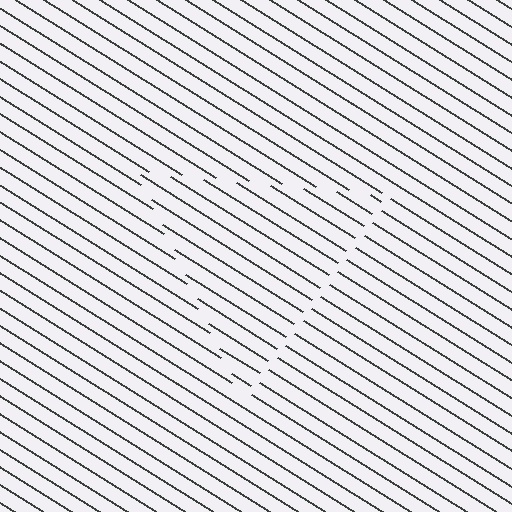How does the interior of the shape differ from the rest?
The interior of the shape contains the same grating, shifted by half a period — the contour is defined by the phase discontinuity where line-ends from the inner and outer gratings abut.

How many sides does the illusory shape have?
3 sides — the line-ends trace a triangle.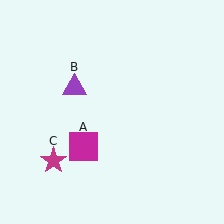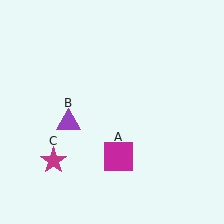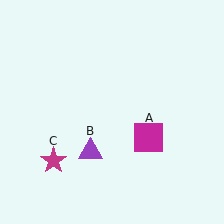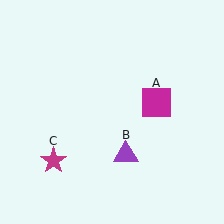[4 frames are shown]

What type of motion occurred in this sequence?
The magenta square (object A), purple triangle (object B) rotated counterclockwise around the center of the scene.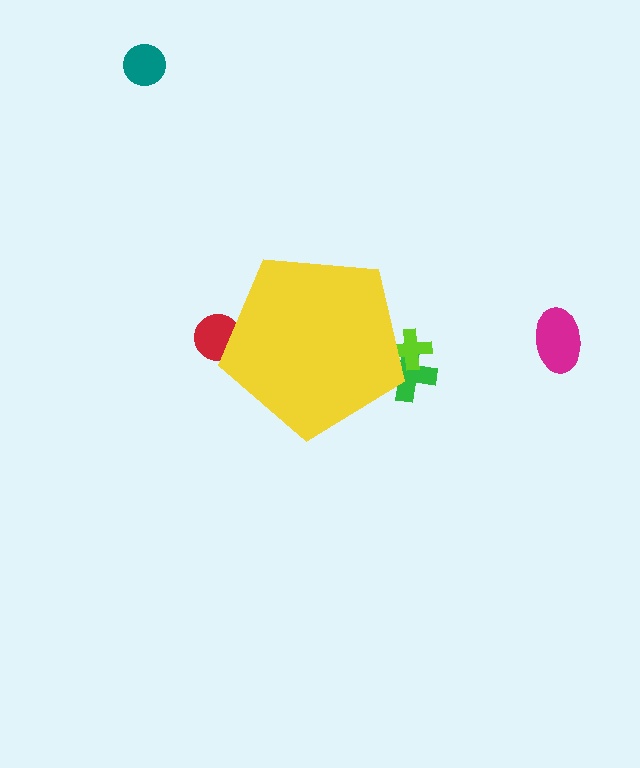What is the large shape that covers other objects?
A yellow pentagon.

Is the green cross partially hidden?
Yes, the green cross is partially hidden behind the yellow pentagon.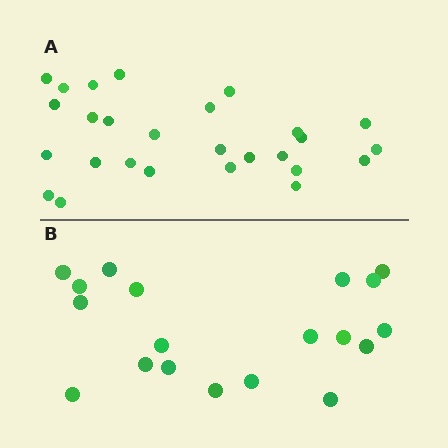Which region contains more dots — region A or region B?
Region A (the top region) has more dots.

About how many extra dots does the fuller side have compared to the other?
Region A has roughly 8 or so more dots than region B.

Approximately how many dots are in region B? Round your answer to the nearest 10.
About 20 dots. (The exact count is 19, which rounds to 20.)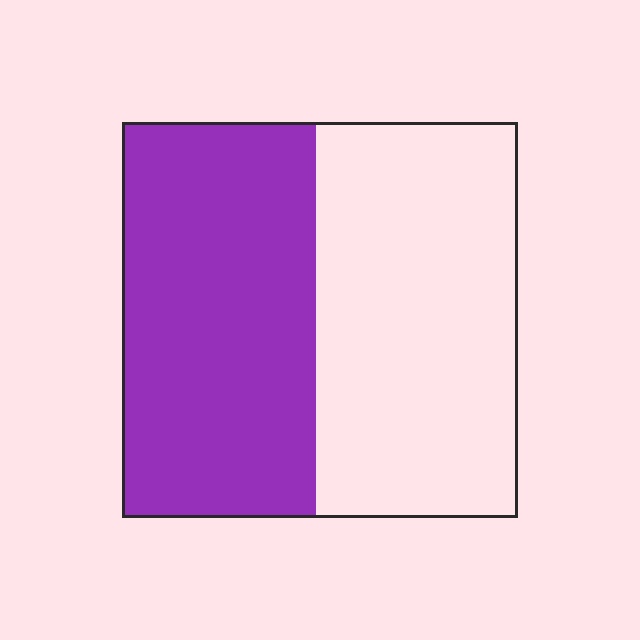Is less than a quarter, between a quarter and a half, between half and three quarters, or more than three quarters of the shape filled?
Between a quarter and a half.